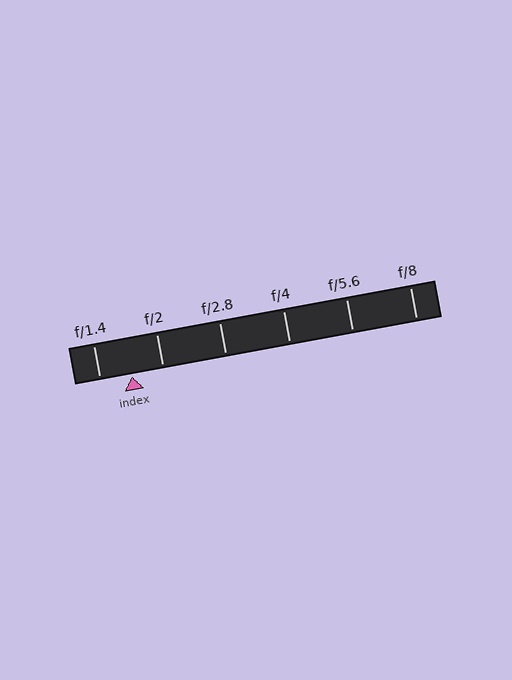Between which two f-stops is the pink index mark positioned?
The index mark is between f/1.4 and f/2.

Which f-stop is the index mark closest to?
The index mark is closest to f/2.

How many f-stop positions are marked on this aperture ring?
There are 6 f-stop positions marked.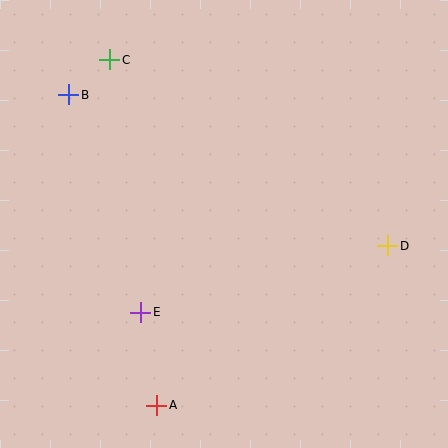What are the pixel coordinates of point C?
Point C is at (110, 60).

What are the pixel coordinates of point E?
Point E is at (141, 313).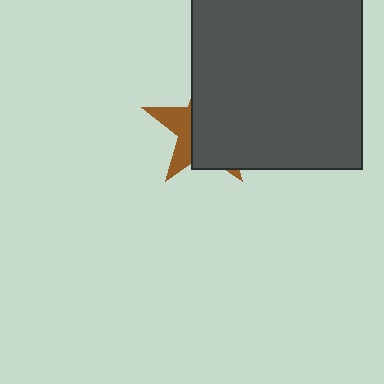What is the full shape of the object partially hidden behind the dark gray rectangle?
The partially hidden object is a brown star.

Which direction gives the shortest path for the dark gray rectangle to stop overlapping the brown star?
Moving right gives the shortest separation.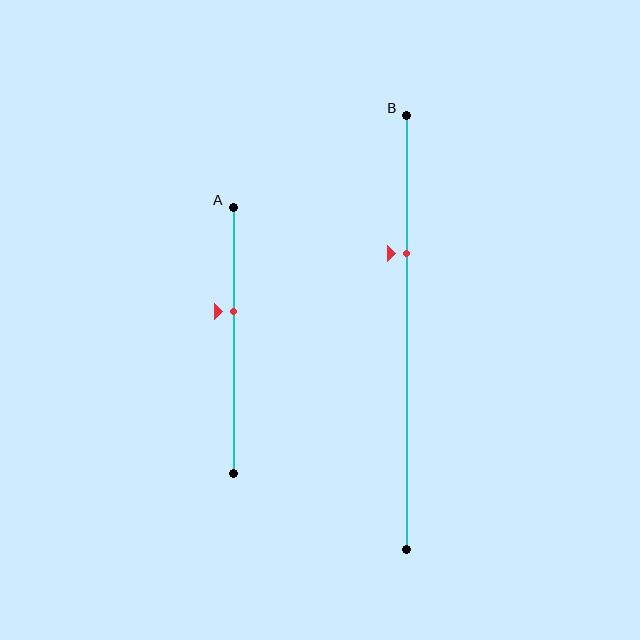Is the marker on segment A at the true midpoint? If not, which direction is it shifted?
No, the marker on segment A is shifted upward by about 11% of the segment length.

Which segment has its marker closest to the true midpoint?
Segment A has its marker closest to the true midpoint.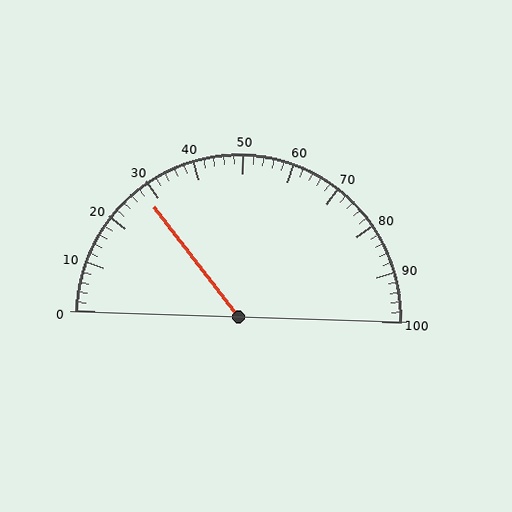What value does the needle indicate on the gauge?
The needle indicates approximately 28.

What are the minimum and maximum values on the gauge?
The gauge ranges from 0 to 100.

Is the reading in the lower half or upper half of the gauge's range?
The reading is in the lower half of the range (0 to 100).